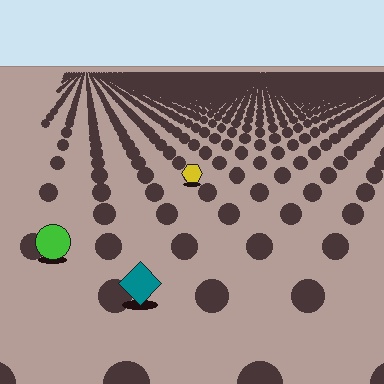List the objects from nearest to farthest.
From nearest to farthest: the teal diamond, the green circle, the yellow hexagon.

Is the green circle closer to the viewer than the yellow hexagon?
Yes. The green circle is closer — you can tell from the texture gradient: the ground texture is coarser near it.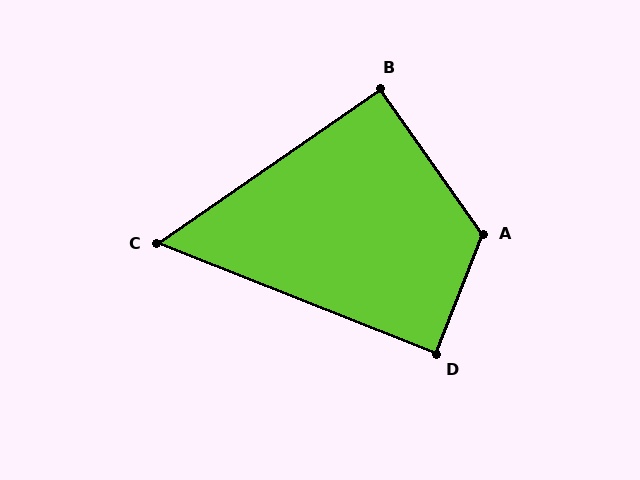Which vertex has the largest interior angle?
A, at approximately 124 degrees.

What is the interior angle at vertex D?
Approximately 90 degrees (approximately right).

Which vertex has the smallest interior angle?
C, at approximately 56 degrees.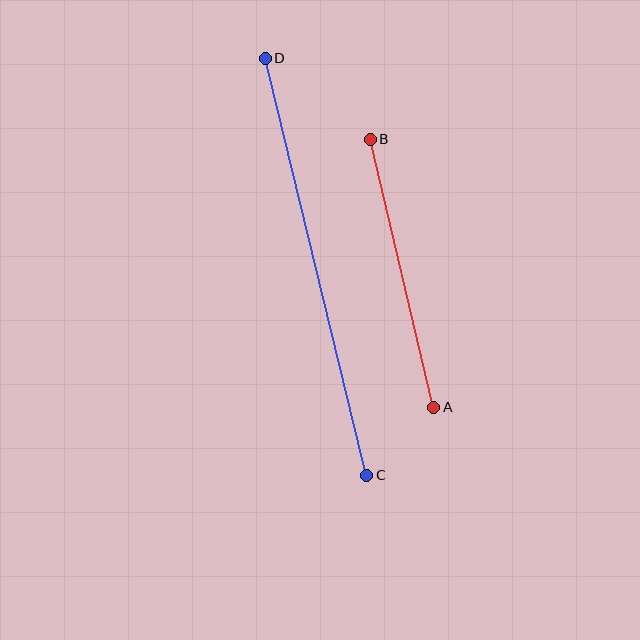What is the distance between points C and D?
The distance is approximately 429 pixels.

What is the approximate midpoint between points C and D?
The midpoint is at approximately (316, 267) pixels.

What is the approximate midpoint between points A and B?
The midpoint is at approximately (402, 273) pixels.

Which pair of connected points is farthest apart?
Points C and D are farthest apart.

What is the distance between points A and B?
The distance is approximately 276 pixels.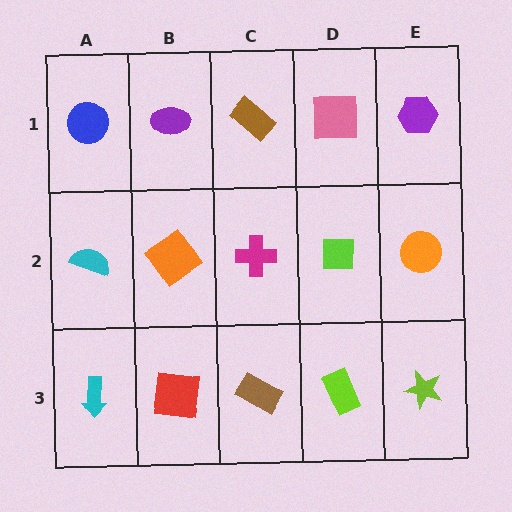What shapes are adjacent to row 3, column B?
An orange diamond (row 2, column B), a cyan arrow (row 3, column A), a brown rectangle (row 3, column C).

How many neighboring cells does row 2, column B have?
4.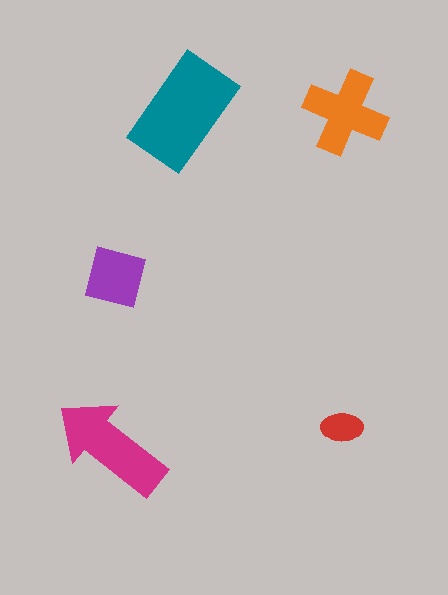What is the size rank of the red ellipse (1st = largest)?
5th.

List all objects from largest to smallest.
The teal rectangle, the magenta arrow, the orange cross, the purple square, the red ellipse.